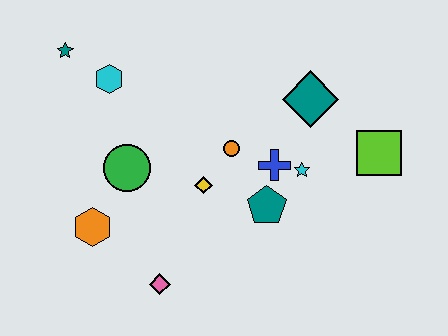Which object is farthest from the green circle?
The lime square is farthest from the green circle.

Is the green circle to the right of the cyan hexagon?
Yes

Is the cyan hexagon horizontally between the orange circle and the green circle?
No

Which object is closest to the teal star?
The cyan hexagon is closest to the teal star.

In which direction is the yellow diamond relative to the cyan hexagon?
The yellow diamond is below the cyan hexagon.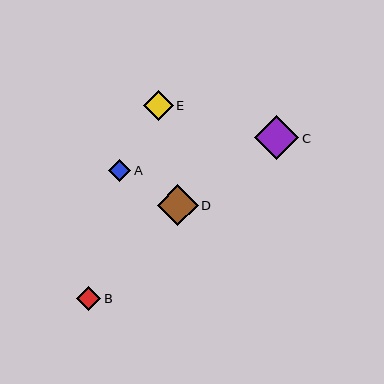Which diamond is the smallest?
Diamond A is the smallest with a size of approximately 22 pixels.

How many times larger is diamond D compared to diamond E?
Diamond D is approximately 1.4 times the size of diamond E.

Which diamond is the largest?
Diamond C is the largest with a size of approximately 44 pixels.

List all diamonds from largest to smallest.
From largest to smallest: C, D, E, B, A.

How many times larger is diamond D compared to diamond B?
Diamond D is approximately 1.7 times the size of diamond B.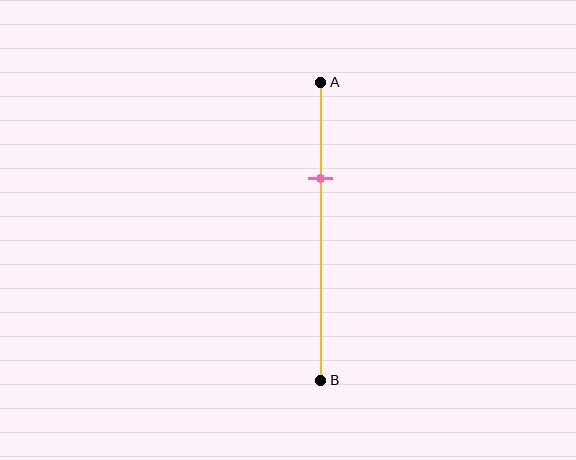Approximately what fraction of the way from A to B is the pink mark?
The pink mark is approximately 30% of the way from A to B.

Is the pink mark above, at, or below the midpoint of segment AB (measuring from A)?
The pink mark is above the midpoint of segment AB.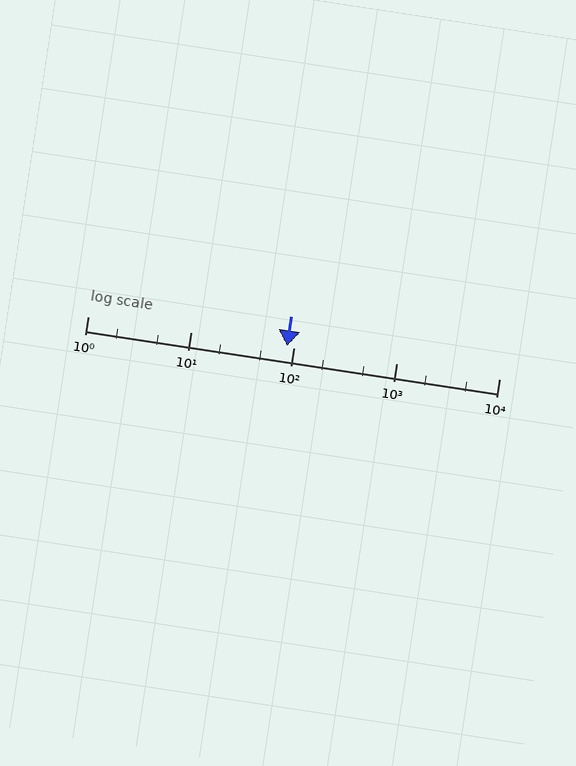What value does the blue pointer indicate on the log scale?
The pointer indicates approximately 87.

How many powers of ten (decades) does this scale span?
The scale spans 4 decades, from 1 to 10000.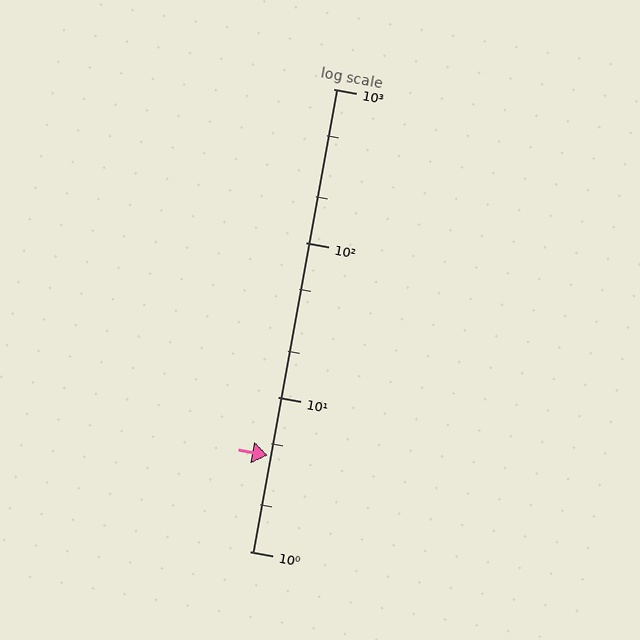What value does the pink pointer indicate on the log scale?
The pointer indicates approximately 4.2.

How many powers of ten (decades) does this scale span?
The scale spans 3 decades, from 1 to 1000.